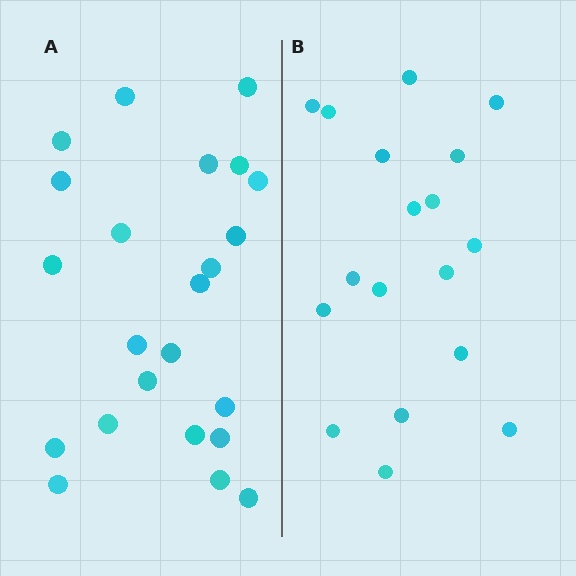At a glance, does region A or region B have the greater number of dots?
Region A (the left region) has more dots.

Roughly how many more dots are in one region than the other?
Region A has about 5 more dots than region B.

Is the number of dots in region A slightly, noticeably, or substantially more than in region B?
Region A has noticeably more, but not dramatically so. The ratio is roughly 1.3 to 1.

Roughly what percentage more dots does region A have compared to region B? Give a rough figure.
About 30% more.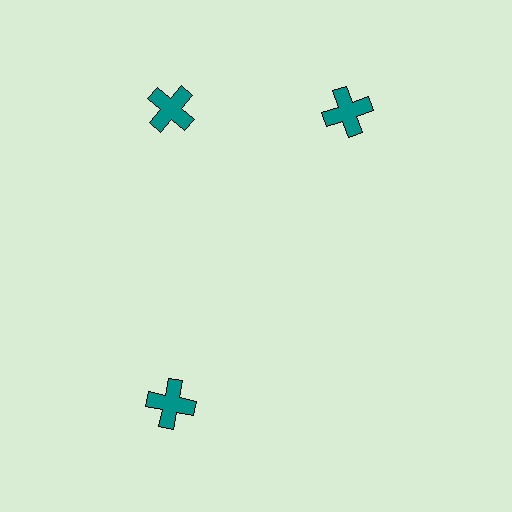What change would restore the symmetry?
The symmetry would be restored by rotating it back into even spacing with its neighbors so that all 3 crosses sit at equal angles and equal distance from the center.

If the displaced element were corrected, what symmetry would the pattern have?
It would have 3-fold rotational symmetry — the pattern would map onto itself every 120 degrees.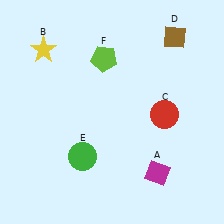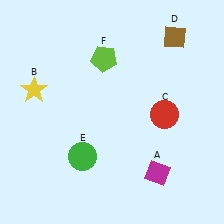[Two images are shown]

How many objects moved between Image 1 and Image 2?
1 object moved between the two images.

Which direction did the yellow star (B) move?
The yellow star (B) moved down.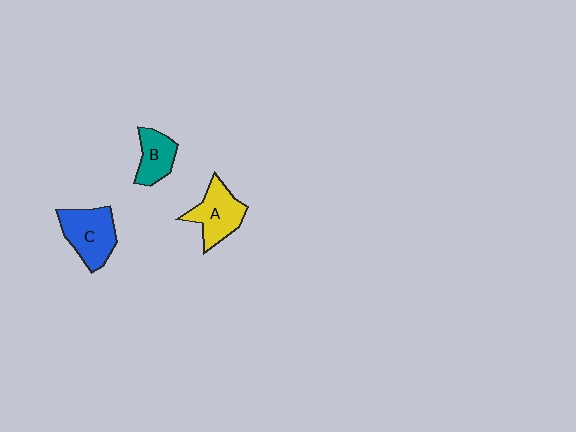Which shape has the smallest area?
Shape B (teal).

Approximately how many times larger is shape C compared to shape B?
Approximately 1.5 times.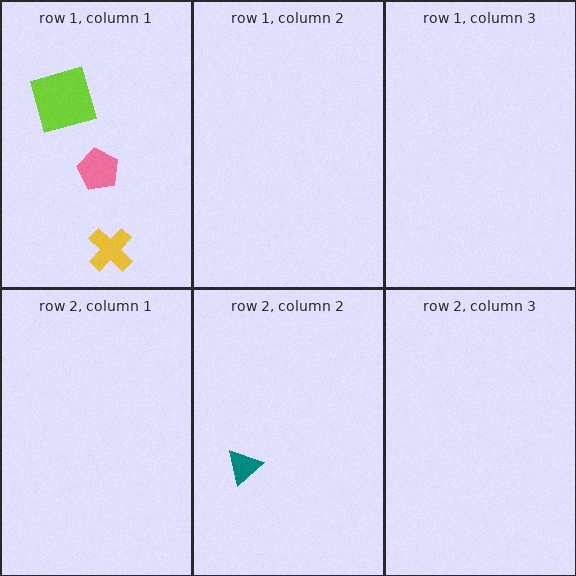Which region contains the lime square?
The row 1, column 1 region.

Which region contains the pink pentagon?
The row 1, column 1 region.